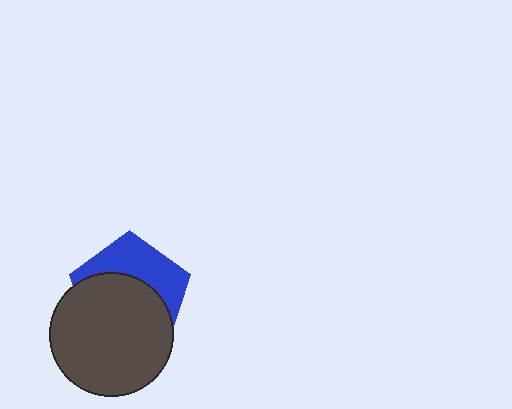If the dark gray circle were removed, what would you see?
You would see the complete blue pentagon.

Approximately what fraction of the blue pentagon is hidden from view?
Roughly 60% of the blue pentagon is hidden behind the dark gray circle.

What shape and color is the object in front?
The object in front is a dark gray circle.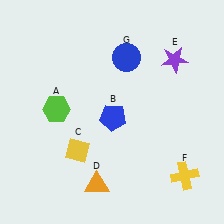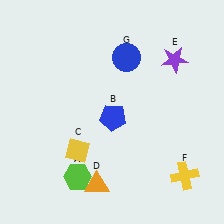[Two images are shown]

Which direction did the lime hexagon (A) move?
The lime hexagon (A) moved down.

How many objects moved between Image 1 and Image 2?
1 object moved between the two images.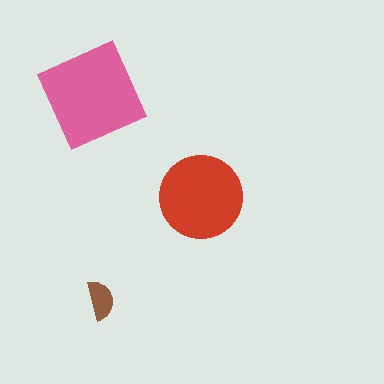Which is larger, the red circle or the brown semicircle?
The red circle.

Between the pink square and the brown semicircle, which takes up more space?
The pink square.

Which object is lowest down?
The brown semicircle is bottommost.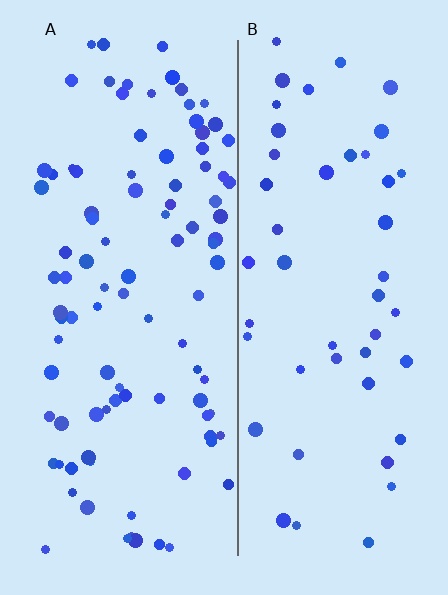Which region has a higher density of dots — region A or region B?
A (the left).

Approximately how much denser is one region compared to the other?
Approximately 2.0× — region A over region B.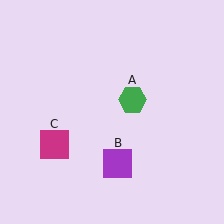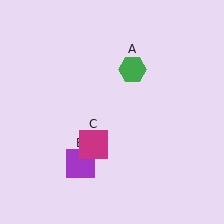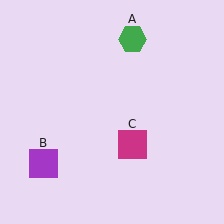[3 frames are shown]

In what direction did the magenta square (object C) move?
The magenta square (object C) moved right.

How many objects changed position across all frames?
3 objects changed position: green hexagon (object A), purple square (object B), magenta square (object C).